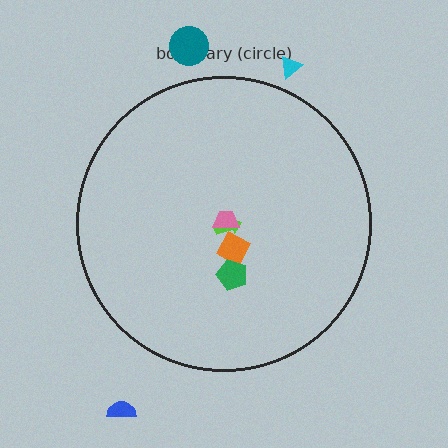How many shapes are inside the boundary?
4 inside, 3 outside.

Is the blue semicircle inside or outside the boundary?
Outside.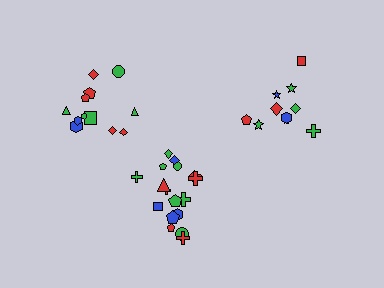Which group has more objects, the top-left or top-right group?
The top-left group.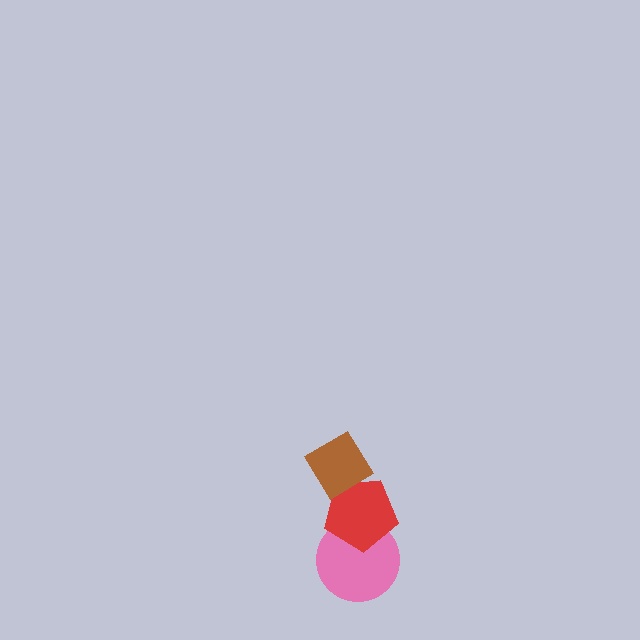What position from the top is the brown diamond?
The brown diamond is 1st from the top.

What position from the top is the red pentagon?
The red pentagon is 2nd from the top.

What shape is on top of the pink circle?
The red pentagon is on top of the pink circle.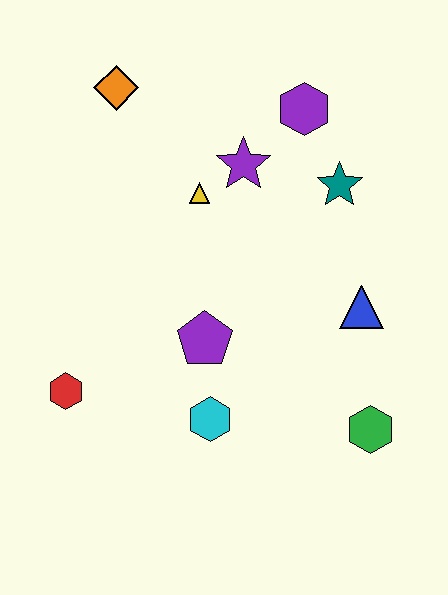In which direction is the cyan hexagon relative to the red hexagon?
The cyan hexagon is to the right of the red hexagon.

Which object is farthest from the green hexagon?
The orange diamond is farthest from the green hexagon.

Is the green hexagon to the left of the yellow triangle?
No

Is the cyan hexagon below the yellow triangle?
Yes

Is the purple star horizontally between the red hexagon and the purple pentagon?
No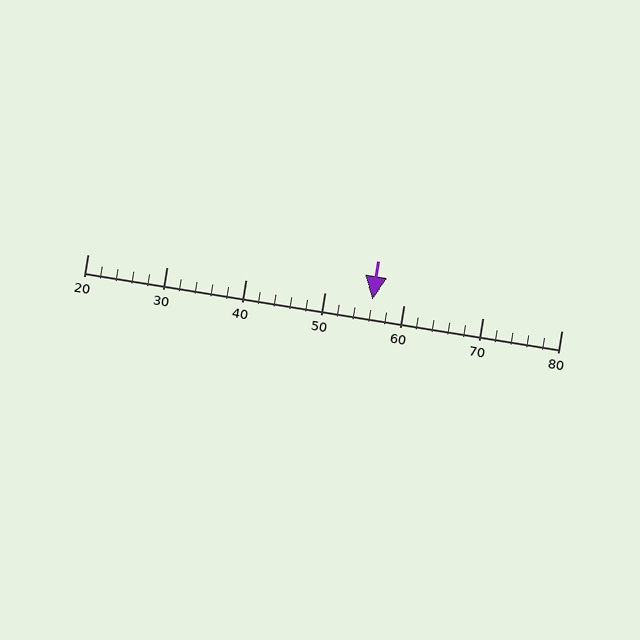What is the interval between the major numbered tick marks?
The major tick marks are spaced 10 units apart.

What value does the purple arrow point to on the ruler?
The purple arrow points to approximately 56.